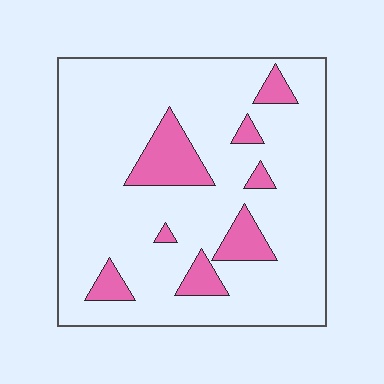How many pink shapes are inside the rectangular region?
8.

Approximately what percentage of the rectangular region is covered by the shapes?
Approximately 15%.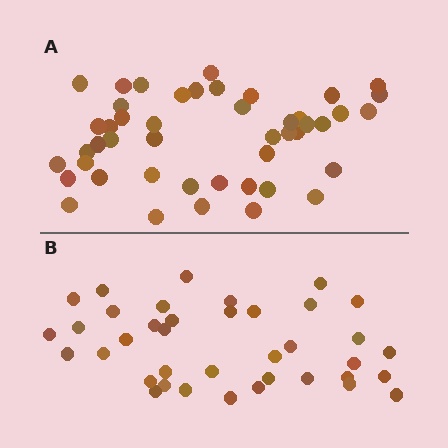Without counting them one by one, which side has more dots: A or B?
Region A (the top region) has more dots.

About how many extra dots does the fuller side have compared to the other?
Region A has roughly 8 or so more dots than region B.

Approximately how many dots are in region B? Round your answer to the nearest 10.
About 40 dots. (The exact count is 38, which rounds to 40.)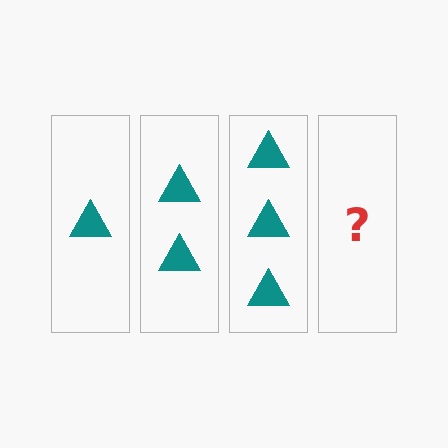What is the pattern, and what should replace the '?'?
The pattern is that each step adds one more triangle. The '?' should be 4 triangles.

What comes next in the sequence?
The next element should be 4 triangles.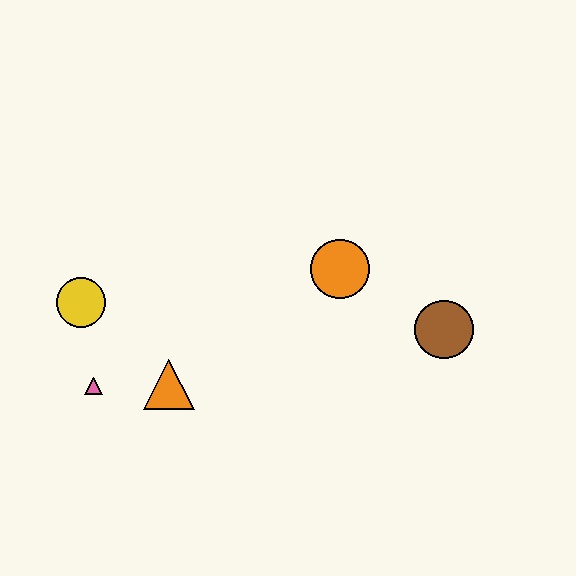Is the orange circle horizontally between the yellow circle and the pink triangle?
No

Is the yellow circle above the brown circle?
Yes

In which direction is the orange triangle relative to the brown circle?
The orange triangle is to the left of the brown circle.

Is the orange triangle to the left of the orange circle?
Yes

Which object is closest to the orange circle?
The brown circle is closest to the orange circle.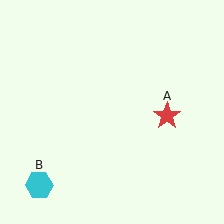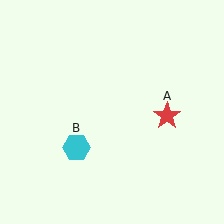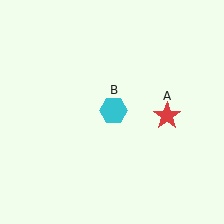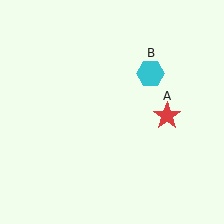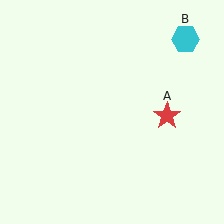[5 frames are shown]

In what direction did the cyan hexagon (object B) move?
The cyan hexagon (object B) moved up and to the right.